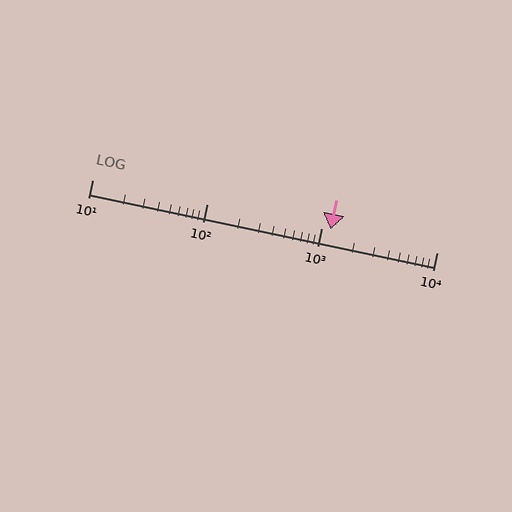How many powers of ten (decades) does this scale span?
The scale spans 3 decades, from 10 to 10000.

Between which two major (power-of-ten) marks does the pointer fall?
The pointer is between 1000 and 10000.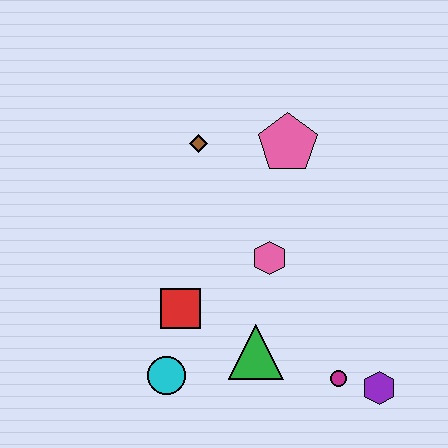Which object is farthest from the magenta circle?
The brown diamond is farthest from the magenta circle.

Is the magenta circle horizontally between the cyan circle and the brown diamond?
No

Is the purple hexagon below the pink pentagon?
Yes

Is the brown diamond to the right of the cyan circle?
Yes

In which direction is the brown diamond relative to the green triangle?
The brown diamond is above the green triangle.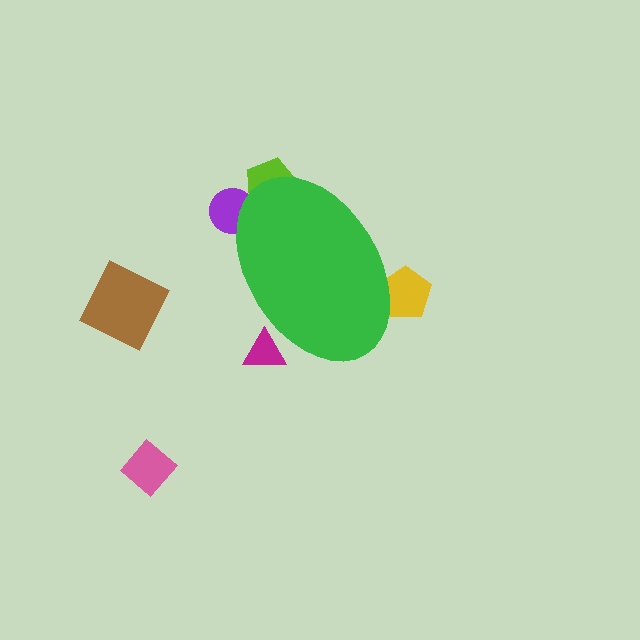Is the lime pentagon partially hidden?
Yes, the lime pentagon is partially hidden behind the green ellipse.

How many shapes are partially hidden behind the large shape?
4 shapes are partially hidden.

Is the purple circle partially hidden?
Yes, the purple circle is partially hidden behind the green ellipse.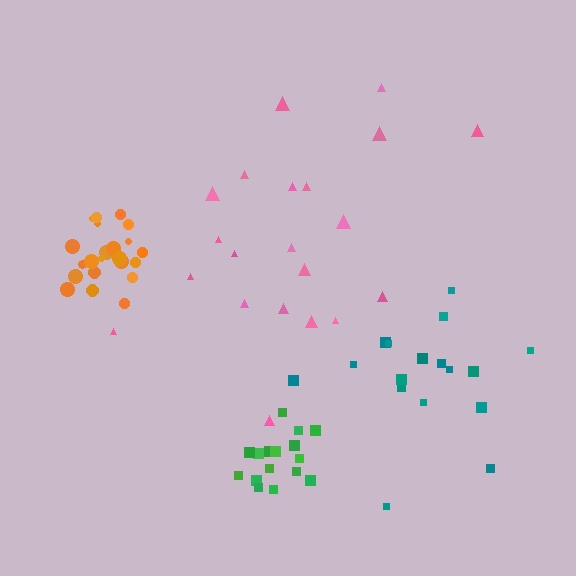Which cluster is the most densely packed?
Orange.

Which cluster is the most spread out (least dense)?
Pink.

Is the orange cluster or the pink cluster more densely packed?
Orange.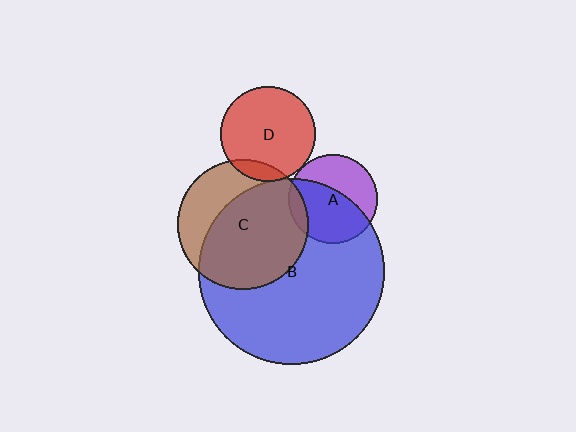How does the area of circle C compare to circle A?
Approximately 2.2 times.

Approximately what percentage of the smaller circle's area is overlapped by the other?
Approximately 65%.